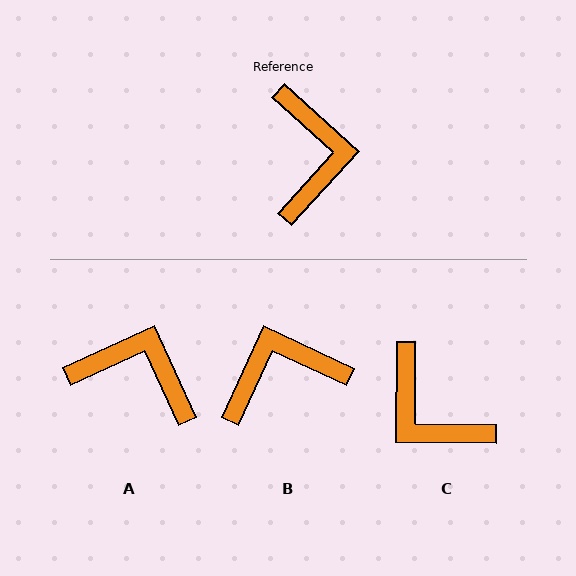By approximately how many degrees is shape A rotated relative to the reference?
Approximately 67 degrees counter-clockwise.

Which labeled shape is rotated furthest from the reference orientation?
C, about 138 degrees away.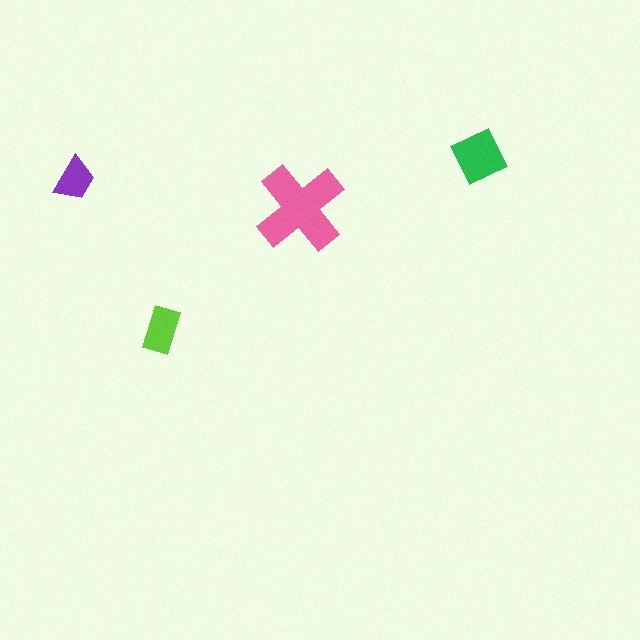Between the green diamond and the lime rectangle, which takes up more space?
The green diamond.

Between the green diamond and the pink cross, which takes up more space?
The pink cross.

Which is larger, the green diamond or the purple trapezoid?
The green diamond.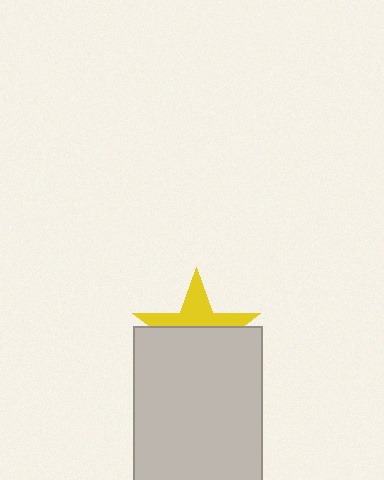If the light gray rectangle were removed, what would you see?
You would see the complete yellow star.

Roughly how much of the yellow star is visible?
A small part of it is visible (roughly 40%).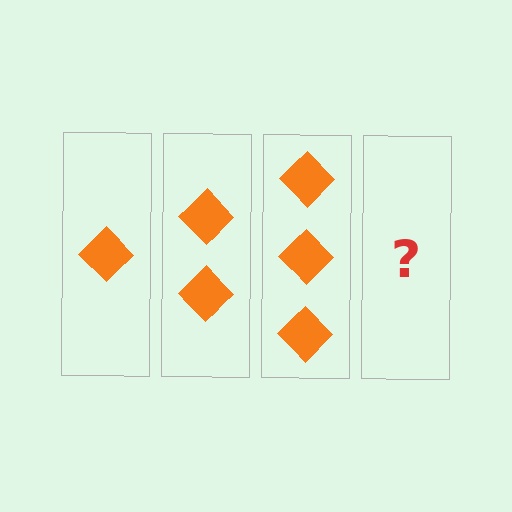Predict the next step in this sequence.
The next step is 4 diamonds.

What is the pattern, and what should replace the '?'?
The pattern is that each step adds one more diamond. The '?' should be 4 diamonds.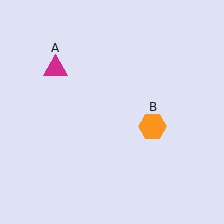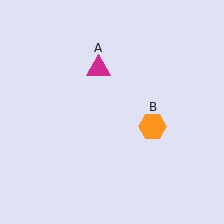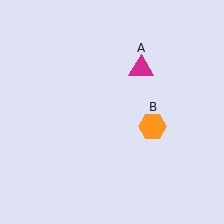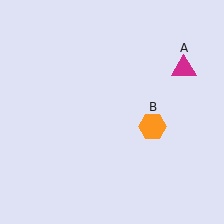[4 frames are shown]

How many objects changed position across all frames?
1 object changed position: magenta triangle (object A).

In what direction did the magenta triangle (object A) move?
The magenta triangle (object A) moved right.